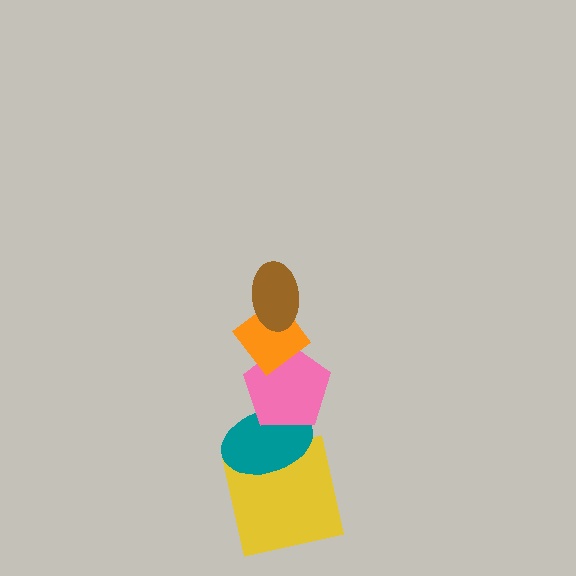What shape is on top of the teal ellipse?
The pink pentagon is on top of the teal ellipse.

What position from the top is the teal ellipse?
The teal ellipse is 4th from the top.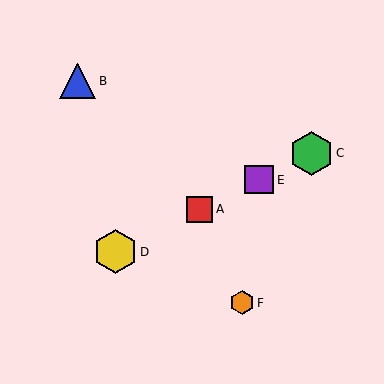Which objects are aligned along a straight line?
Objects A, C, D, E are aligned along a straight line.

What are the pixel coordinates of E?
Object E is at (259, 180).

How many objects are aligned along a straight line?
4 objects (A, C, D, E) are aligned along a straight line.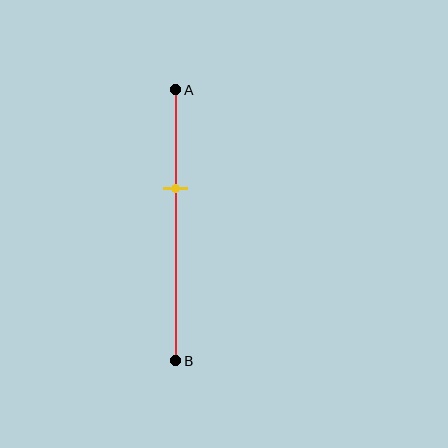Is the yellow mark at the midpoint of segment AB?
No, the mark is at about 35% from A, not at the 50% midpoint.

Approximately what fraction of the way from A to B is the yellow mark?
The yellow mark is approximately 35% of the way from A to B.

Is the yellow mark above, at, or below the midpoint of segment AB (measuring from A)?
The yellow mark is above the midpoint of segment AB.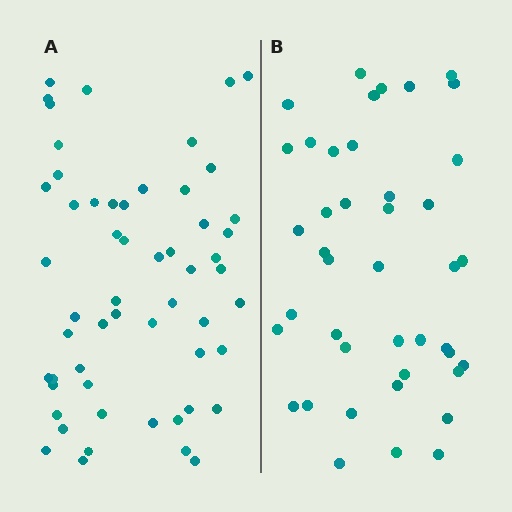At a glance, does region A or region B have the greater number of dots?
Region A (the left region) has more dots.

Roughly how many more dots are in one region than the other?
Region A has approximately 15 more dots than region B.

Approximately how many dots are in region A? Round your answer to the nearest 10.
About 60 dots. (The exact count is 56, which rounds to 60.)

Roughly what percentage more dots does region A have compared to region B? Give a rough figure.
About 35% more.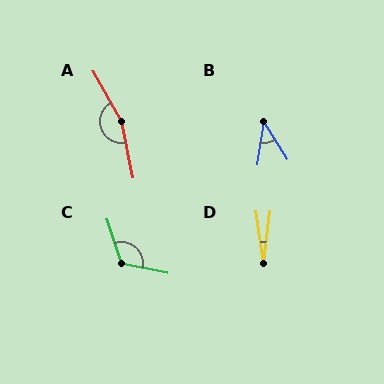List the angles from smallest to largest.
D (15°), B (41°), C (120°), A (162°).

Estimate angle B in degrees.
Approximately 41 degrees.